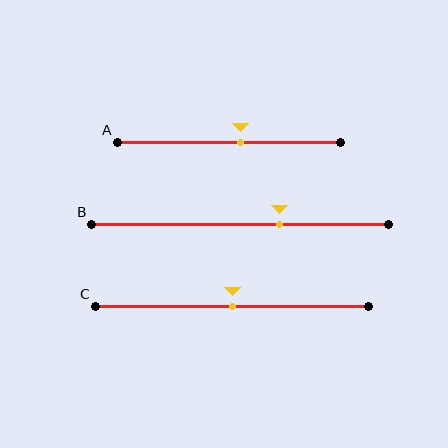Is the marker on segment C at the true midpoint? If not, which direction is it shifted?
Yes, the marker on segment C is at the true midpoint.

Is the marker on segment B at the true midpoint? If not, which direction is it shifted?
No, the marker on segment B is shifted to the right by about 13% of the segment length.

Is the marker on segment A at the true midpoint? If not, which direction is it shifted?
No, the marker on segment A is shifted to the right by about 5% of the segment length.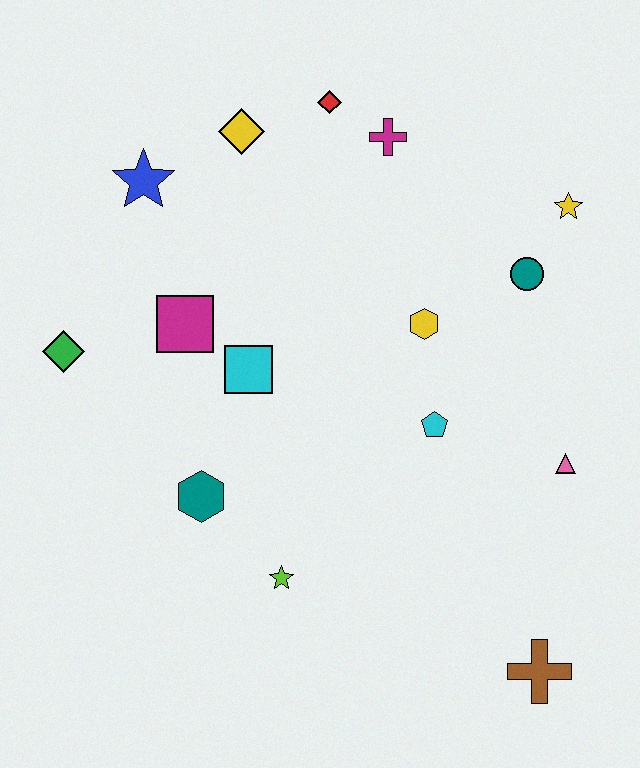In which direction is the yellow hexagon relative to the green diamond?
The yellow hexagon is to the right of the green diamond.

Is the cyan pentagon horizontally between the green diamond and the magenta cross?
No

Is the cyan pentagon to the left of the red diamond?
No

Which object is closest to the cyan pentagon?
The yellow hexagon is closest to the cyan pentagon.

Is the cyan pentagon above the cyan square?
No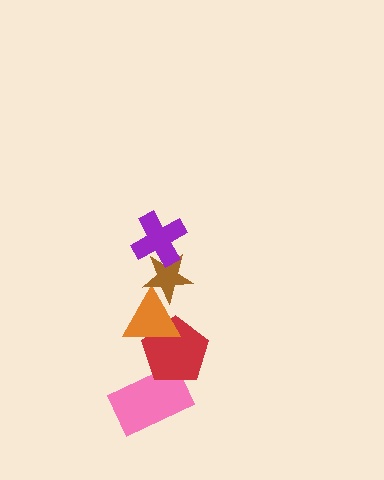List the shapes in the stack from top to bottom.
From top to bottom: the purple cross, the brown star, the orange triangle, the red pentagon, the pink rectangle.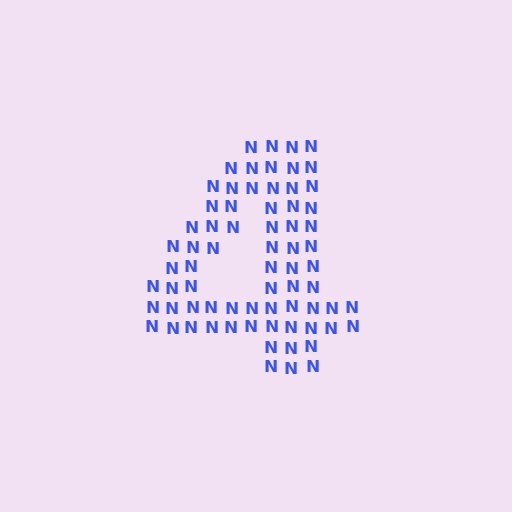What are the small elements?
The small elements are letter N's.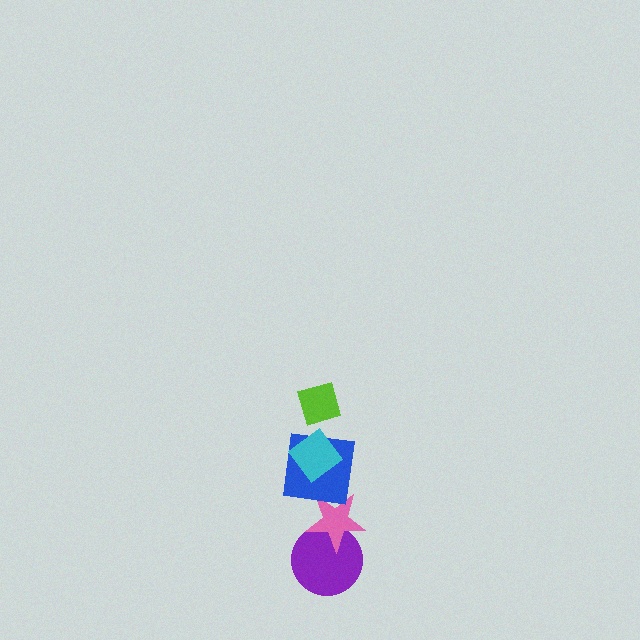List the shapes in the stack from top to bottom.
From top to bottom: the lime diamond, the cyan diamond, the blue square, the pink star, the purple circle.